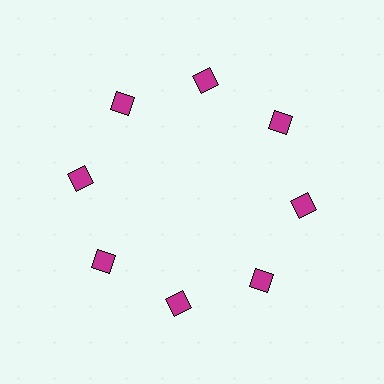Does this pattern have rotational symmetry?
Yes, this pattern has 8-fold rotational symmetry. It looks the same after rotating 45 degrees around the center.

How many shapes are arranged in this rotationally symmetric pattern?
There are 8 shapes, arranged in 8 groups of 1.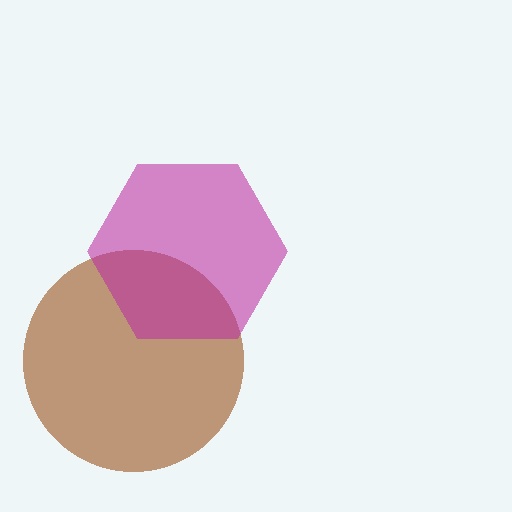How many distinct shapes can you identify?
There are 2 distinct shapes: a brown circle, a magenta hexagon.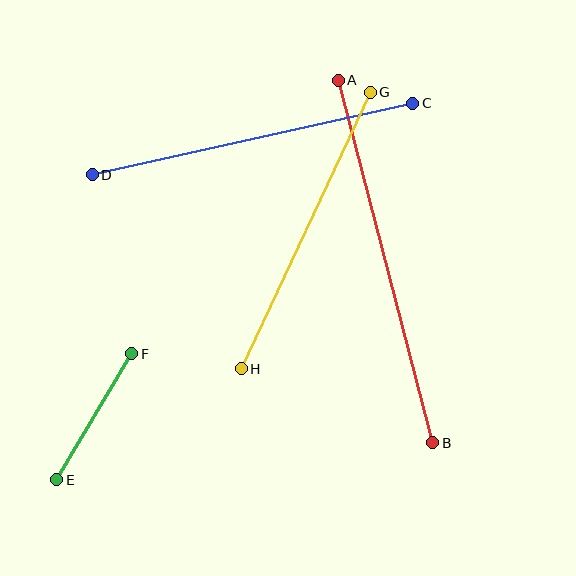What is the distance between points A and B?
The distance is approximately 375 pixels.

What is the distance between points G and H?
The distance is approximately 305 pixels.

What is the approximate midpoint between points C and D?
The midpoint is at approximately (253, 139) pixels.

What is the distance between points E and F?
The distance is approximately 146 pixels.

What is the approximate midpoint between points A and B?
The midpoint is at approximately (386, 262) pixels.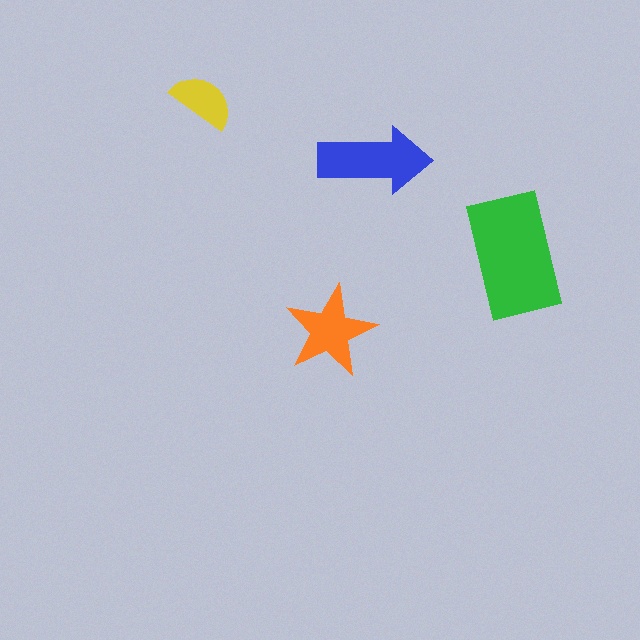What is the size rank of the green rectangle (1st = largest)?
1st.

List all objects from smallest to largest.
The yellow semicircle, the orange star, the blue arrow, the green rectangle.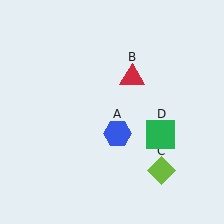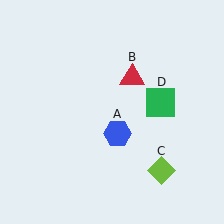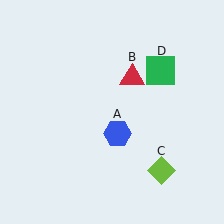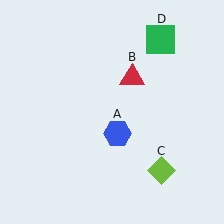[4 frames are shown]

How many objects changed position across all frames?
1 object changed position: green square (object D).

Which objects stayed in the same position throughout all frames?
Blue hexagon (object A) and red triangle (object B) and lime diamond (object C) remained stationary.